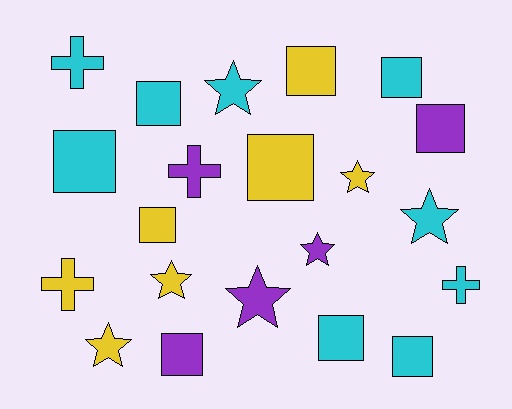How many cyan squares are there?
There are 5 cyan squares.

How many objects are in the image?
There are 21 objects.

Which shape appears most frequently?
Square, with 10 objects.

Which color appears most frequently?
Cyan, with 9 objects.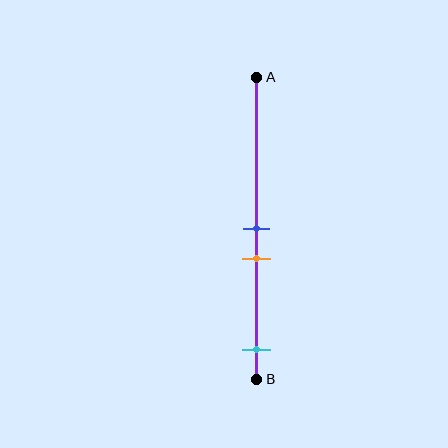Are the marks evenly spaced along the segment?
No, the marks are not evenly spaced.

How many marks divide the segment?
There are 3 marks dividing the segment.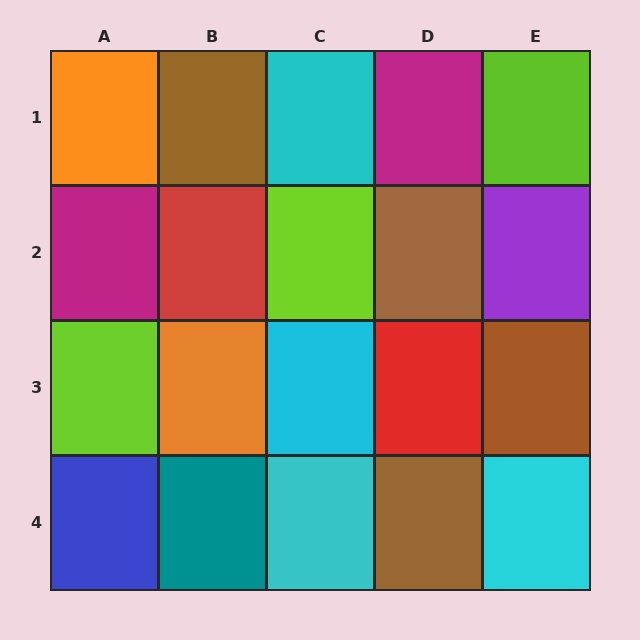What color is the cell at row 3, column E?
Brown.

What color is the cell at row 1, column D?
Magenta.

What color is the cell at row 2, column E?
Purple.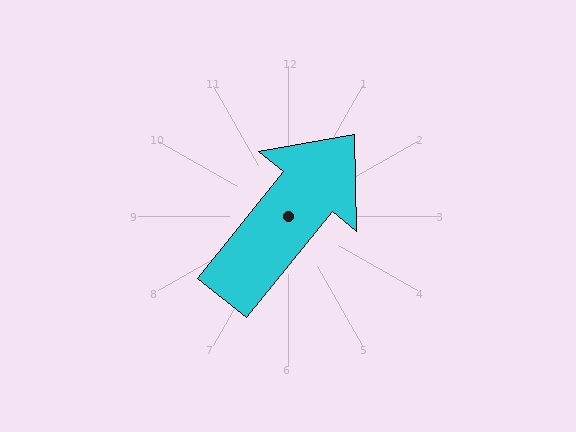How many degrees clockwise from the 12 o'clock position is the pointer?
Approximately 39 degrees.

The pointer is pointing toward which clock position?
Roughly 1 o'clock.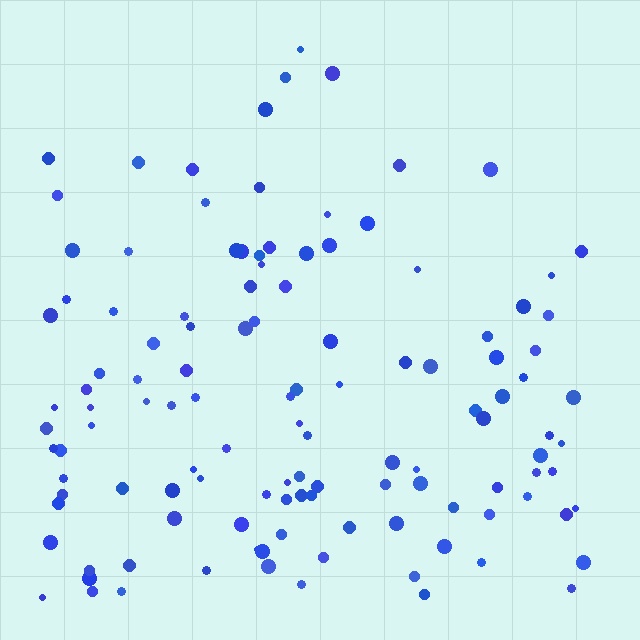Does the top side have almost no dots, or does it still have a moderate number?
Still a moderate number, just noticeably fewer than the bottom.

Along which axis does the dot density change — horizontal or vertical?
Vertical.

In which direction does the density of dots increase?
From top to bottom, with the bottom side densest.